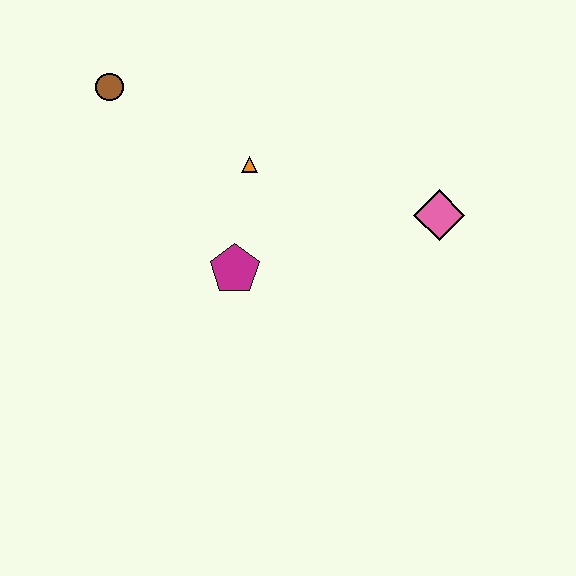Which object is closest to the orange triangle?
The magenta pentagon is closest to the orange triangle.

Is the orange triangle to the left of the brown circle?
No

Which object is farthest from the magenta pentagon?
The brown circle is farthest from the magenta pentagon.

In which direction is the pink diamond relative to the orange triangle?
The pink diamond is to the right of the orange triangle.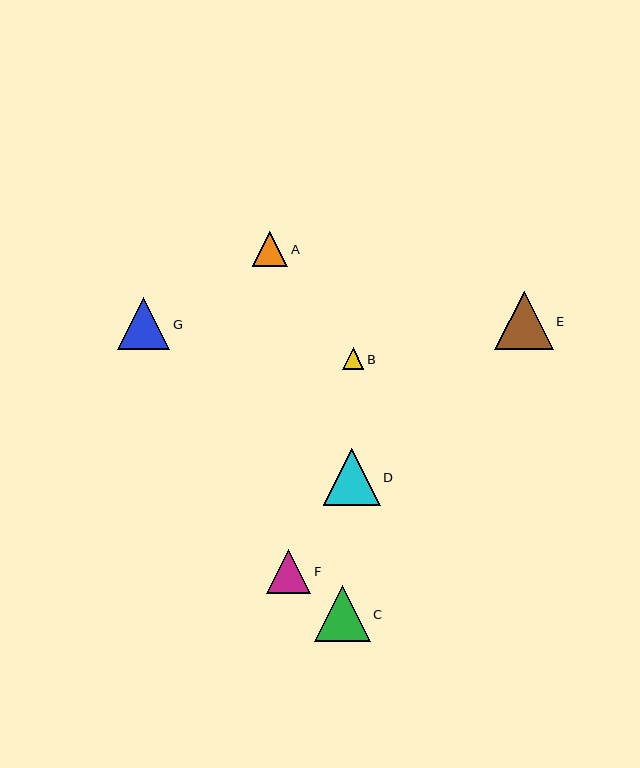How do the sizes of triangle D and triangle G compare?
Triangle D and triangle G are approximately the same size.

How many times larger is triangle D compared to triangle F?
Triangle D is approximately 1.3 times the size of triangle F.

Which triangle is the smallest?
Triangle B is the smallest with a size of approximately 22 pixels.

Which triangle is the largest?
Triangle E is the largest with a size of approximately 58 pixels.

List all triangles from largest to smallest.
From largest to smallest: E, D, C, G, F, A, B.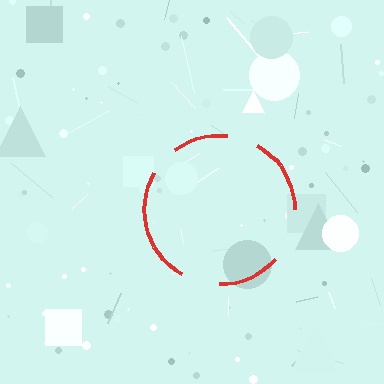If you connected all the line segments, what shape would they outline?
They would outline a circle.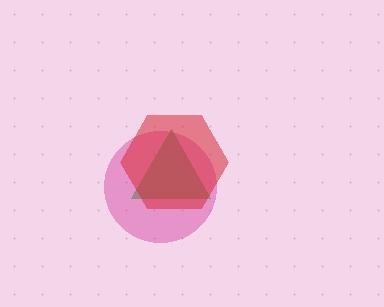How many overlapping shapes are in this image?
There are 3 overlapping shapes in the image.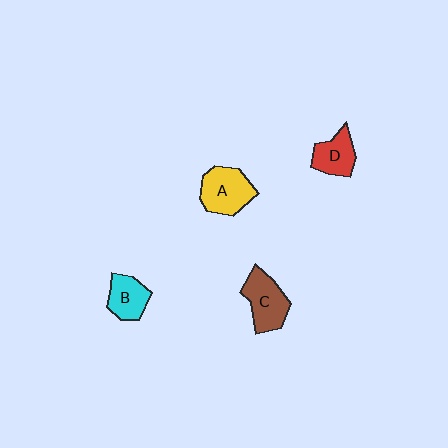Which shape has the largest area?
Shape A (yellow).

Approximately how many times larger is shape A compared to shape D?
Approximately 1.4 times.